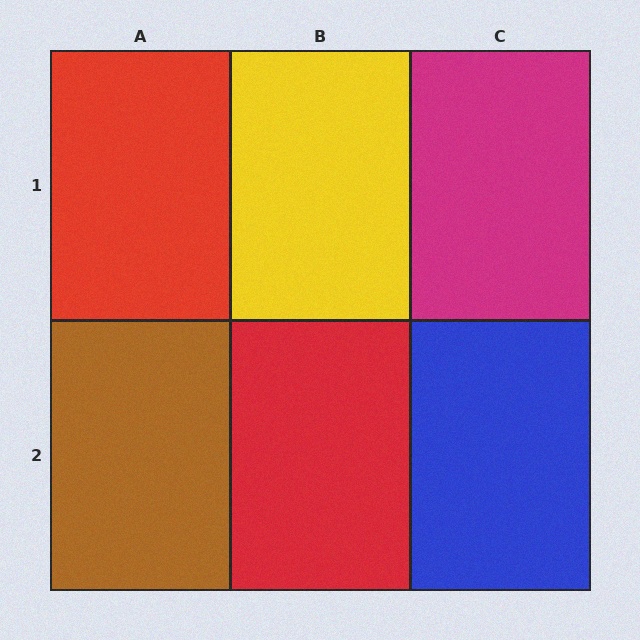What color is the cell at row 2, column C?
Blue.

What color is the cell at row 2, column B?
Red.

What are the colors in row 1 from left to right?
Red, yellow, magenta.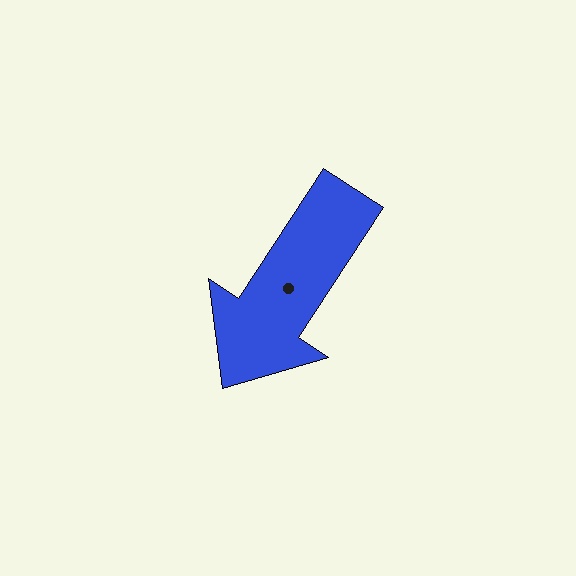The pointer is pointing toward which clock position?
Roughly 7 o'clock.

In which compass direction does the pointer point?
Southwest.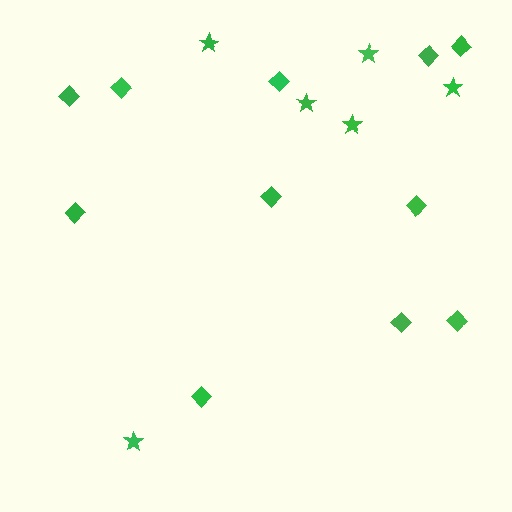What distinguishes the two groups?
There are 2 groups: one group of diamonds (11) and one group of stars (6).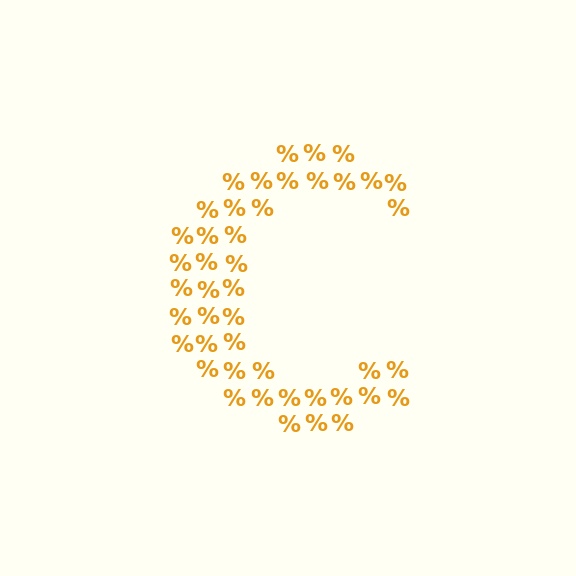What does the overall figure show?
The overall figure shows the letter C.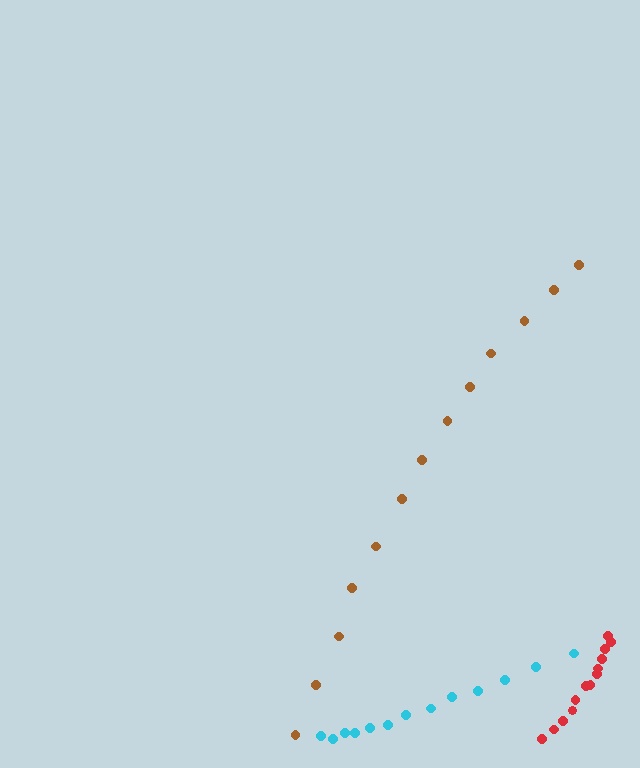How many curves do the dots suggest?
There are 3 distinct paths.